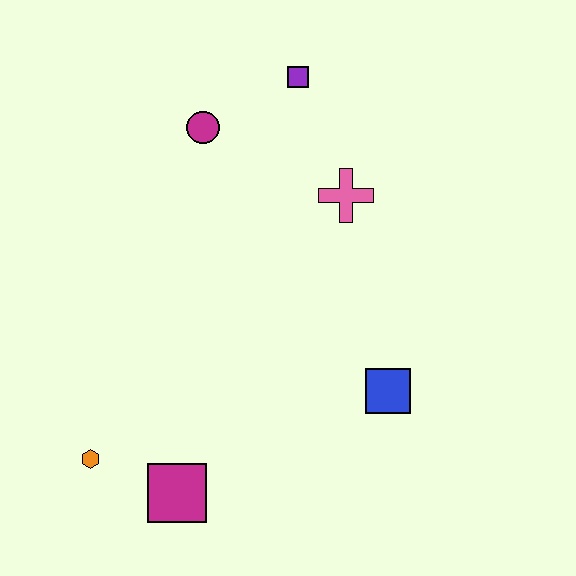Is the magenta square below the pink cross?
Yes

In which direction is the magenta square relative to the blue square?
The magenta square is to the left of the blue square.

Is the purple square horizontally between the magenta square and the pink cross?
Yes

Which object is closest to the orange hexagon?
The magenta square is closest to the orange hexagon.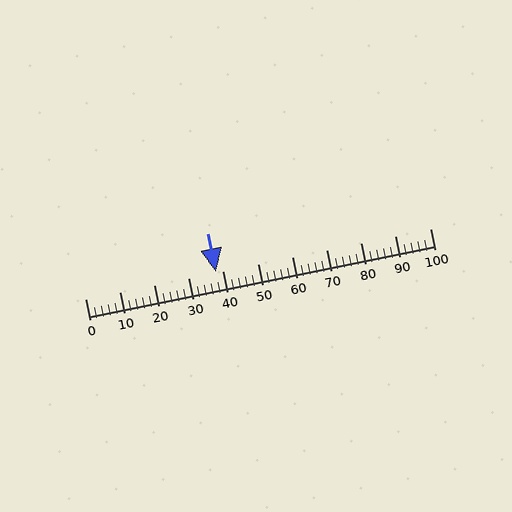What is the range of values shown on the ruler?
The ruler shows values from 0 to 100.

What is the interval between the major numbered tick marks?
The major tick marks are spaced 10 units apart.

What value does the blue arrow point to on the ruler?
The blue arrow points to approximately 38.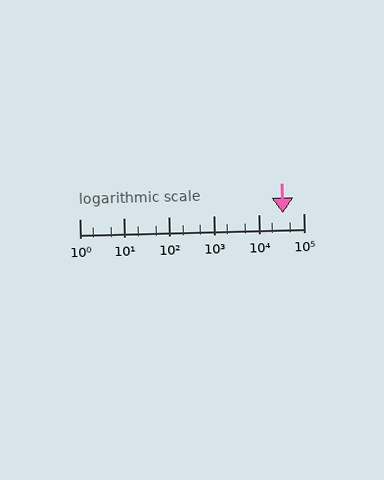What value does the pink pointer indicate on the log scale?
The pointer indicates approximately 34000.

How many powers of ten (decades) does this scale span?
The scale spans 5 decades, from 1 to 100000.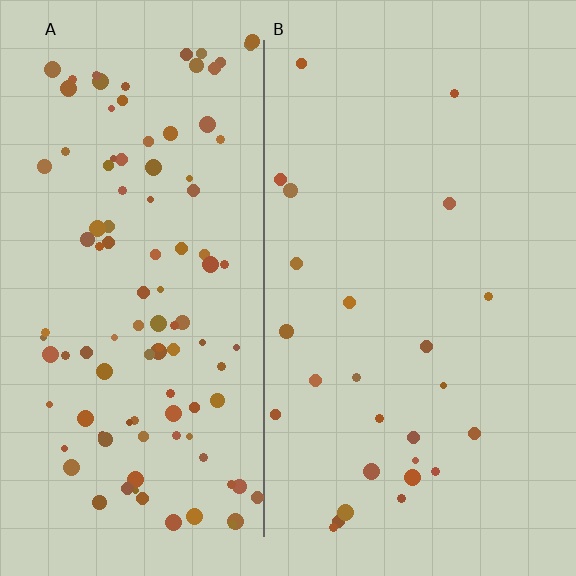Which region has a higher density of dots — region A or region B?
A (the left).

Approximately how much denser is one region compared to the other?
Approximately 4.4× — region A over region B.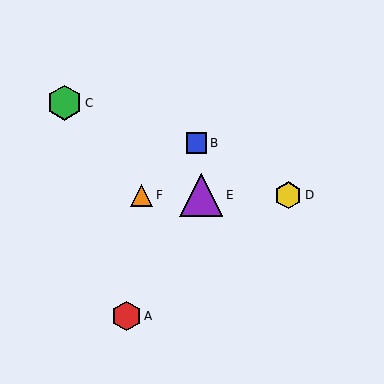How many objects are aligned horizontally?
3 objects (D, E, F) are aligned horizontally.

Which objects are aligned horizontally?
Objects D, E, F are aligned horizontally.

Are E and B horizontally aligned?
No, E is at y≈195 and B is at y≈143.